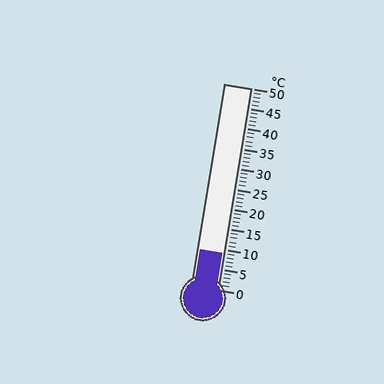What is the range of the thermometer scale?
The thermometer scale ranges from 0°C to 50°C.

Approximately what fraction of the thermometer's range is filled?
The thermometer is filled to approximately 20% of its range.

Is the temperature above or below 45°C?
The temperature is below 45°C.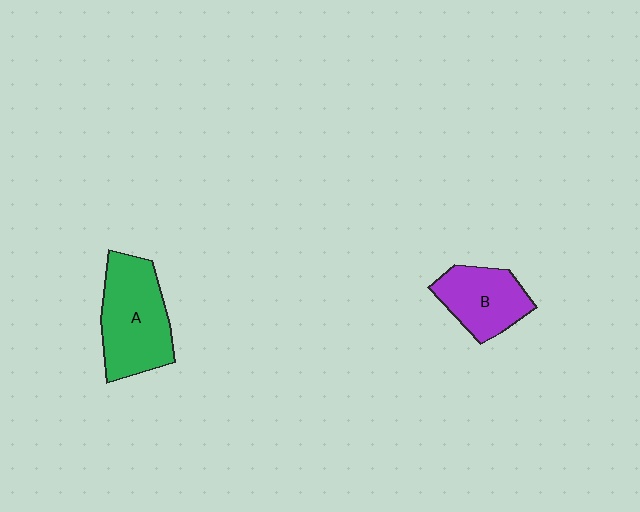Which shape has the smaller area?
Shape B (purple).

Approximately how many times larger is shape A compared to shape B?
Approximately 1.4 times.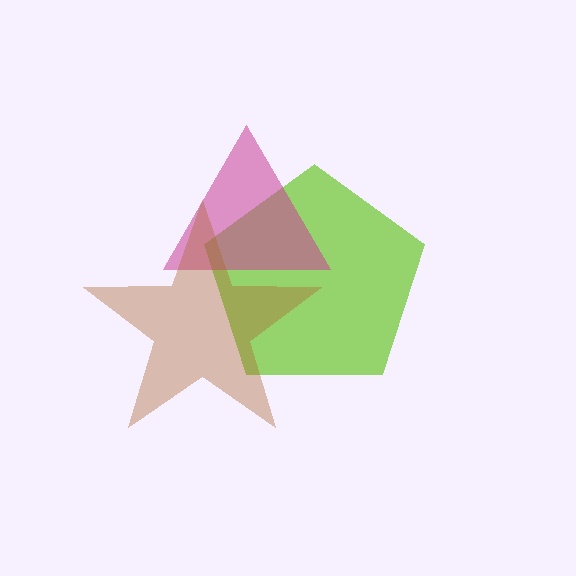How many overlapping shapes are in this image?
There are 3 overlapping shapes in the image.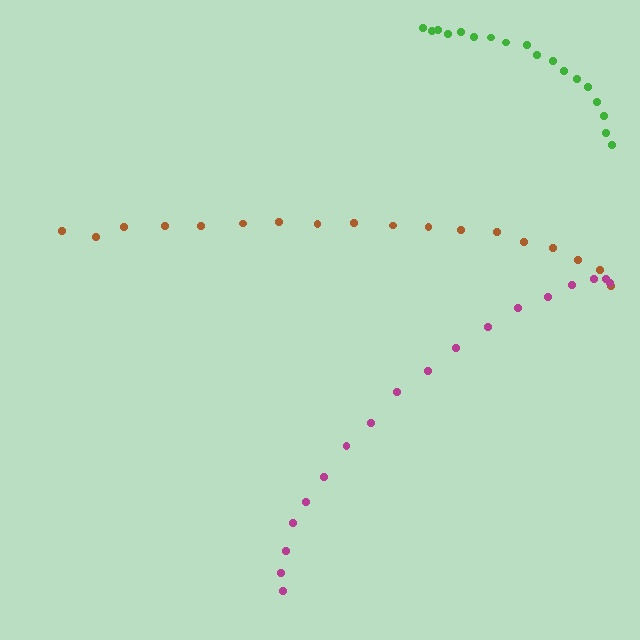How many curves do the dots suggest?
There are 3 distinct paths.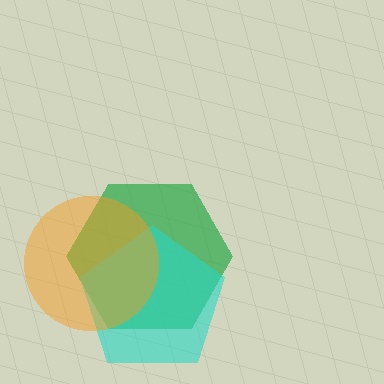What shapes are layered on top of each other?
The layered shapes are: a green hexagon, a cyan pentagon, an orange circle.